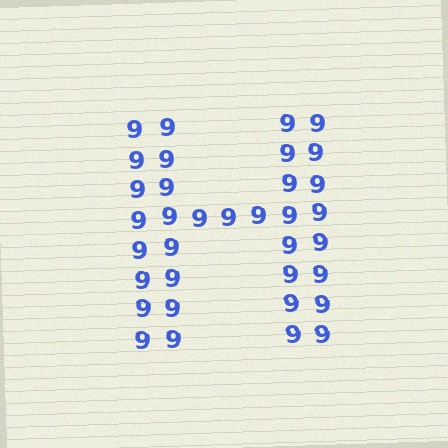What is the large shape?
The large shape is the letter H.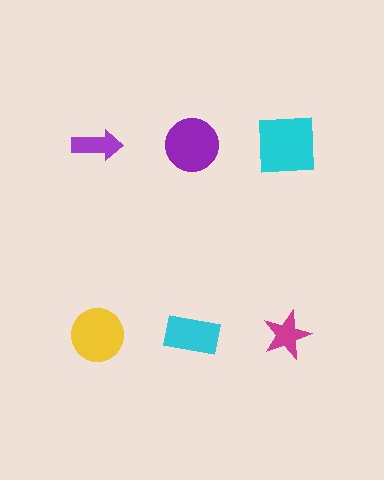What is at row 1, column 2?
A purple circle.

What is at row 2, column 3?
A magenta star.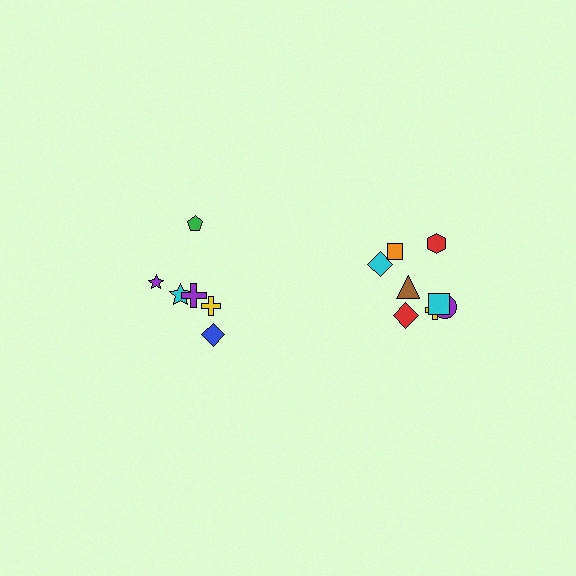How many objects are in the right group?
There are 8 objects.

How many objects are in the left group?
There are 6 objects.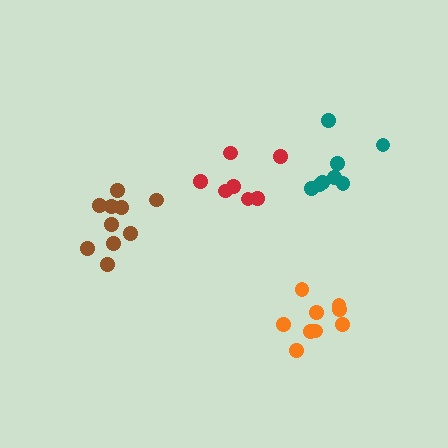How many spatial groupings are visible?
There are 4 spatial groupings.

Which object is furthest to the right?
The teal cluster is rightmost.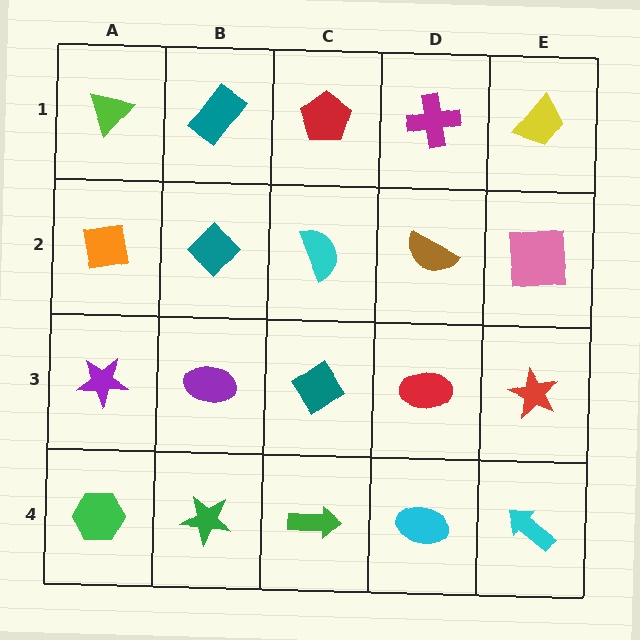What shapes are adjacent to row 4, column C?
A teal diamond (row 3, column C), a green star (row 4, column B), a cyan ellipse (row 4, column D).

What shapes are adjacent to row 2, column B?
A teal rectangle (row 1, column B), a purple ellipse (row 3, column B), an orange square (row 2, column A), a cyan semicircle (row 2, column C).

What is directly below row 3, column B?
A green star.